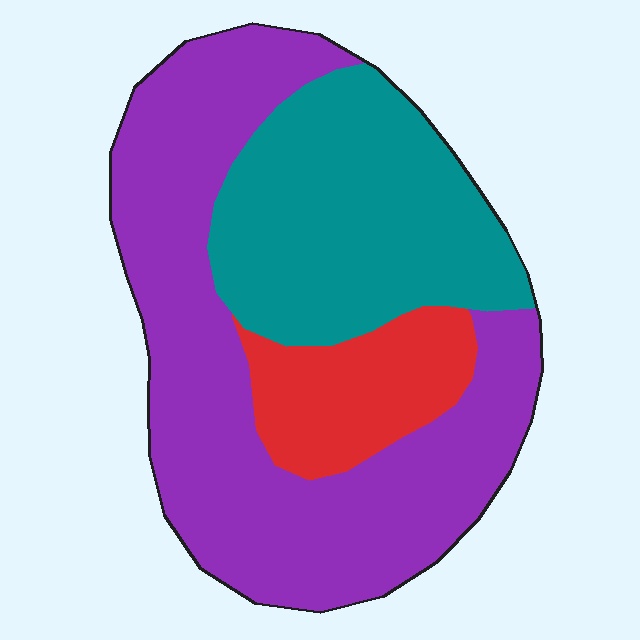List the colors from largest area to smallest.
From largest to smallest: purple, teal, red.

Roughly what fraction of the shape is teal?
Teal takes up about one third (1/3) of the shape.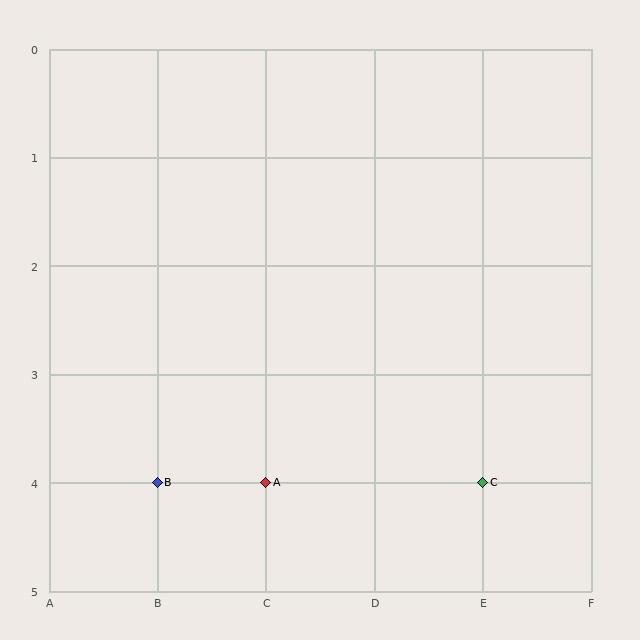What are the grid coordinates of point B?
Point B is at grid coordinates (B, 4).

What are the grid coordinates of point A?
Point A is at grid coordinates (C, 4).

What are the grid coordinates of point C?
Point C is at grid coordinates (E, 4).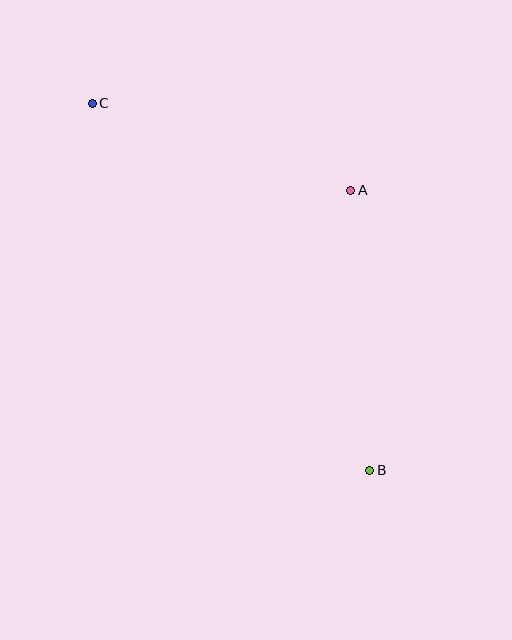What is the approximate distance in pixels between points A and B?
The distance between A and B is approximately 281 pixels.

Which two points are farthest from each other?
Points B and C are farthest from each other.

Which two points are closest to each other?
Points A and C are closest to each other.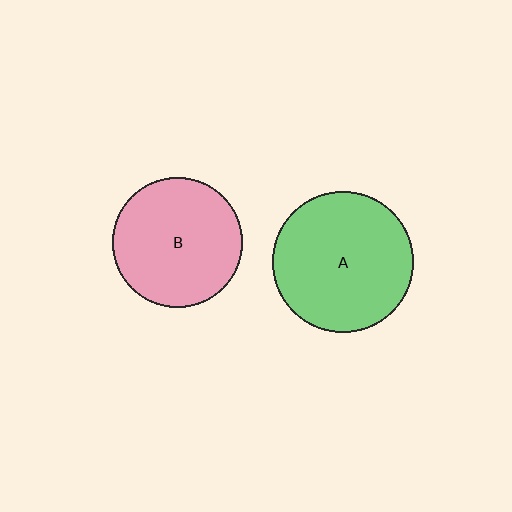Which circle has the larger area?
Circle A (green).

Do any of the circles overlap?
No, none of the circles overlap.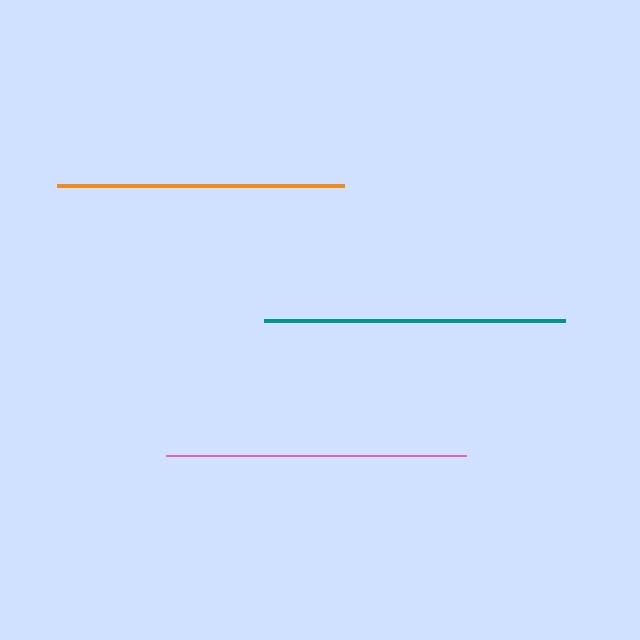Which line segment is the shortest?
The orange line is the shortest at approximately 286 pixels.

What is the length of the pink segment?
The pink segment is approximately 300 pixels long.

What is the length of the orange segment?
The orange segment is approximately 286 pixels long.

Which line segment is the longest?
The teal line is the longest at approximately 301 pixels.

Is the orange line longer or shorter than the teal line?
The teal line is longer than the orange line.